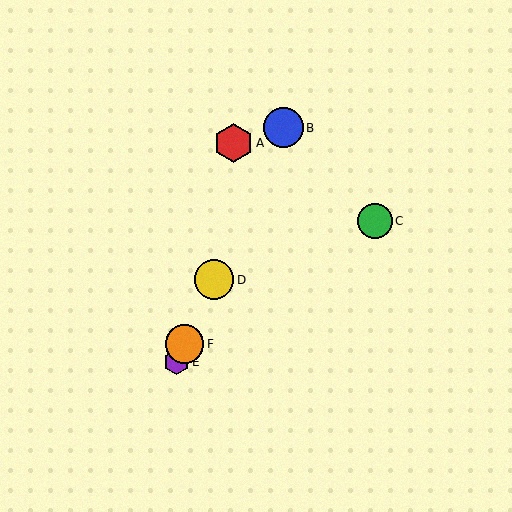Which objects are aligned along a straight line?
Objects B, D, E, F are aligned along a straight line.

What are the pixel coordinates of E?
Object E is at (176, 362).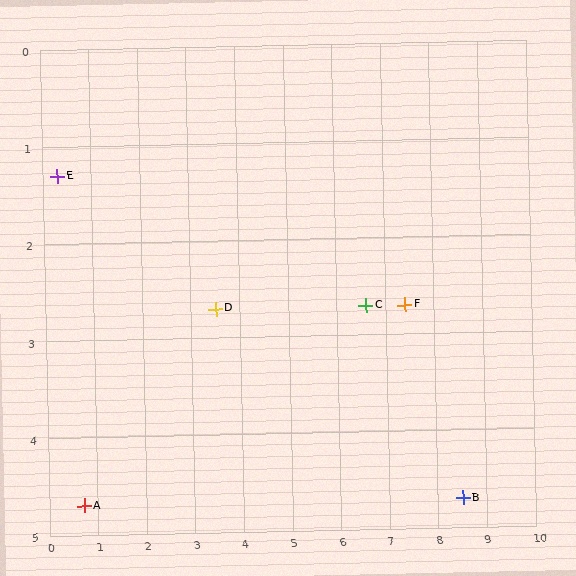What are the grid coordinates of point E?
Point E is at approximately (0.3, 1.3).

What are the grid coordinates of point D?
Point D is at approximately (3.5, 2.7).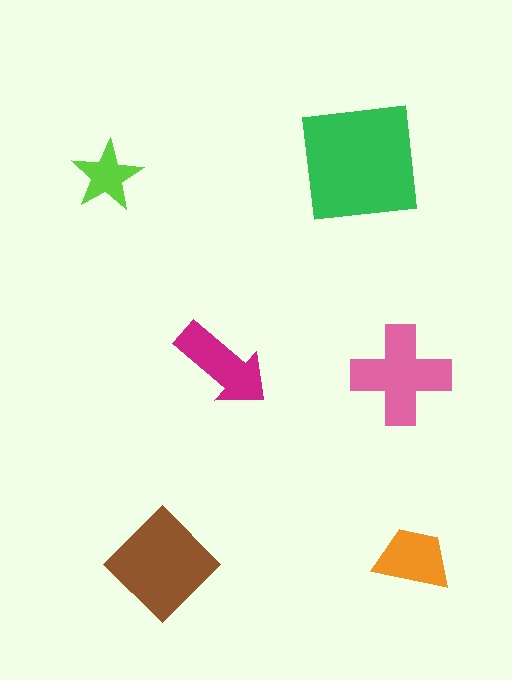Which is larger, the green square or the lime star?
The green square.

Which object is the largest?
The green square.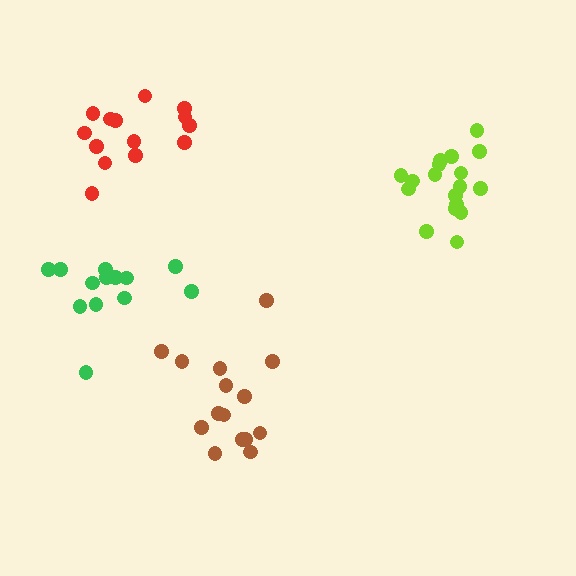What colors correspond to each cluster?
The clusters are colored: red, green, brown, lime.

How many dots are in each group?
Group 1: 14 dots, Group 2: 13 dots, Group 3: 15 dots, Group 4: 18 dots (60 total).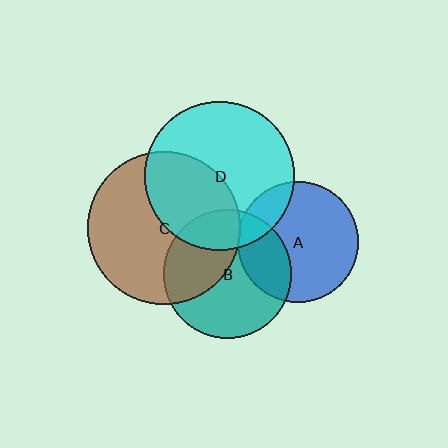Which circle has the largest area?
Circle C (brown).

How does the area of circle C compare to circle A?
Approximately 1.6 times.